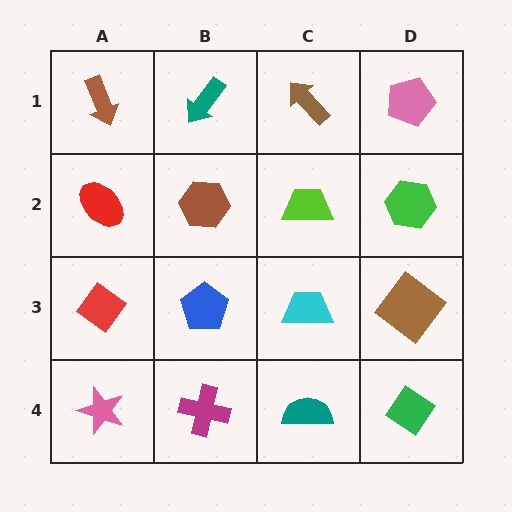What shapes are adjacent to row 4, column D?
A brown diamond (row 3, column D), a teal semicircle (row 4, column C).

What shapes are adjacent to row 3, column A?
A red ellipse (row 2, column A), a pink star (row 4, column A), a blue pentagon (row 3, column B).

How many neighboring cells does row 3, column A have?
3.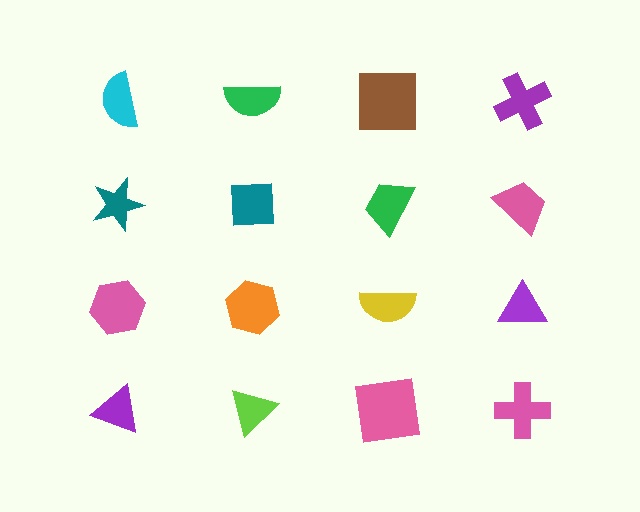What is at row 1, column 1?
A cyan semicircle.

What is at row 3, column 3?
A yellow semicircle.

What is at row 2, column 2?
A teal square.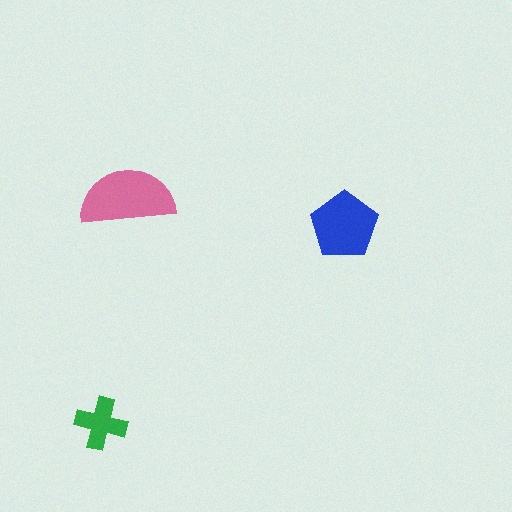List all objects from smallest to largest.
The green cross, the blue pentagon, the pink semicircle.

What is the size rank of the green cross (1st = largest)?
3rd.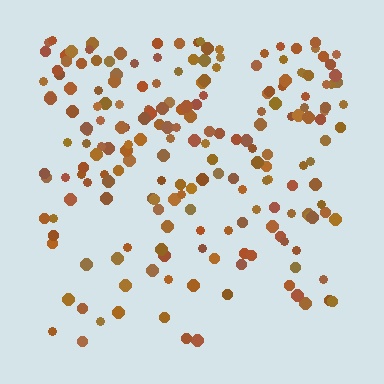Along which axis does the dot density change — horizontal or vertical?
Vertical.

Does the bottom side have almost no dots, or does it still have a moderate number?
Still a moderate number, just noticeably fewer than the top.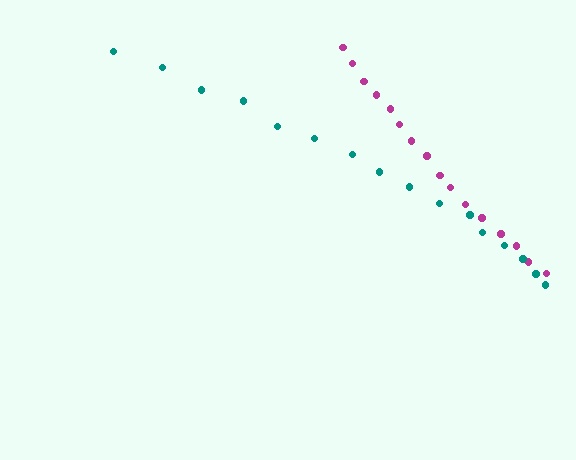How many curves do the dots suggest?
There are 2 distinct paths.